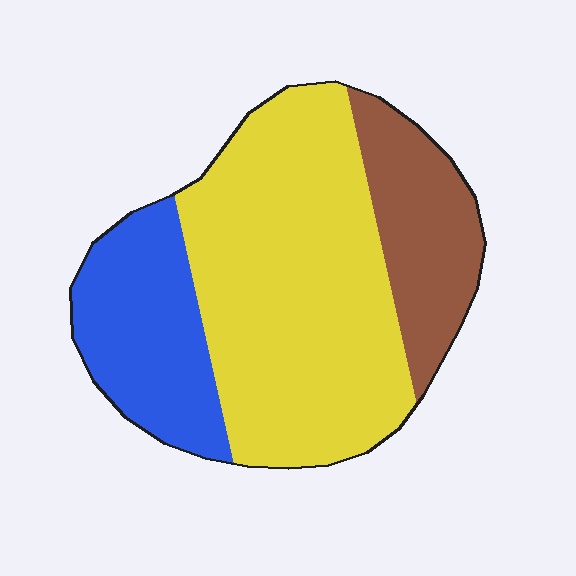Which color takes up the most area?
Yellow, at roughly 55%.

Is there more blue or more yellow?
Yellow.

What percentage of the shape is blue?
Blue takes up about one quarter (1/4) of the shape.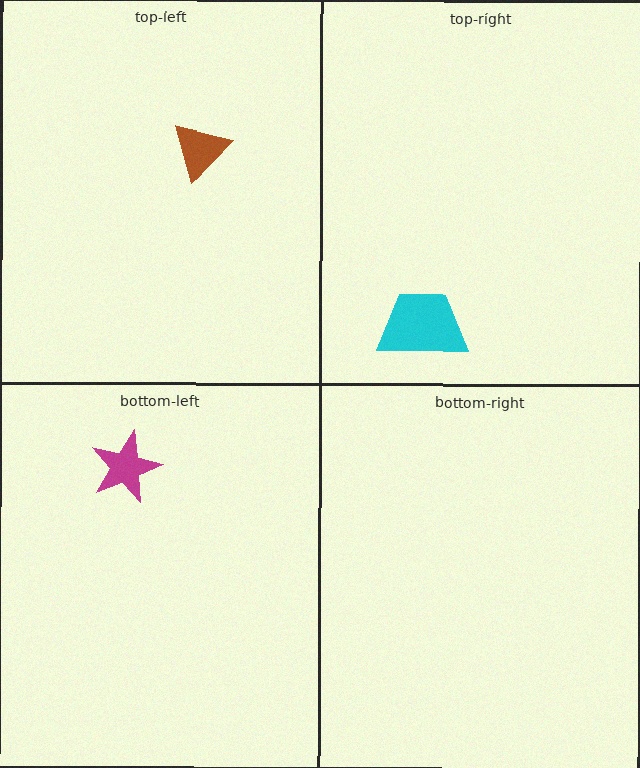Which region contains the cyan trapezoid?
The top-right region.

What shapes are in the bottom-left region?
The magenta star.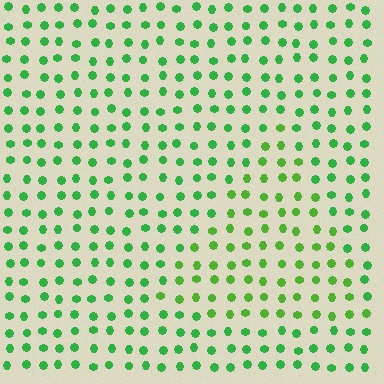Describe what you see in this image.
The image is filled with small green elements in a uniform arrangement. A triangle-shaped region is visible where the elements are tinted to a slightly different hue, forming a subtle color boundary.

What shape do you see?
I see a triangle.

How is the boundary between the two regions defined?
The boundary is defined purely by a slight shift in hue (about 24 degrees). Spacing, size, and orientation are identical on both sides.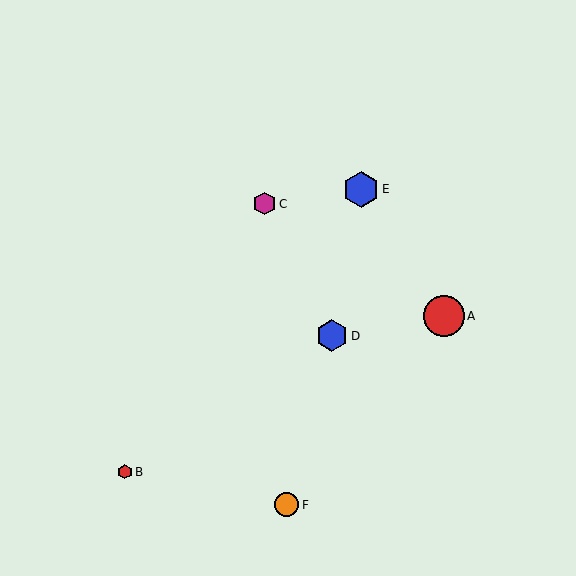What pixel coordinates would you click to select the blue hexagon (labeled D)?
Click at (332, 336) to select the blue hexagon D.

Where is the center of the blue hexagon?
The center of the blue hexagon is at (361, 189).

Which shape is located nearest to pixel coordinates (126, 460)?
The red hexagon (labeled B) at (125, 472) is nearest to that location.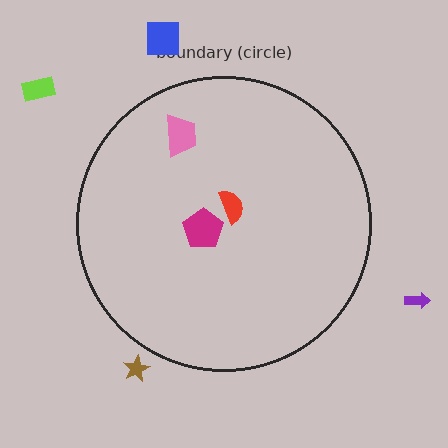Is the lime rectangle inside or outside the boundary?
Outside.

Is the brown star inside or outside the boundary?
Outside.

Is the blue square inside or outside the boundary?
Outside.